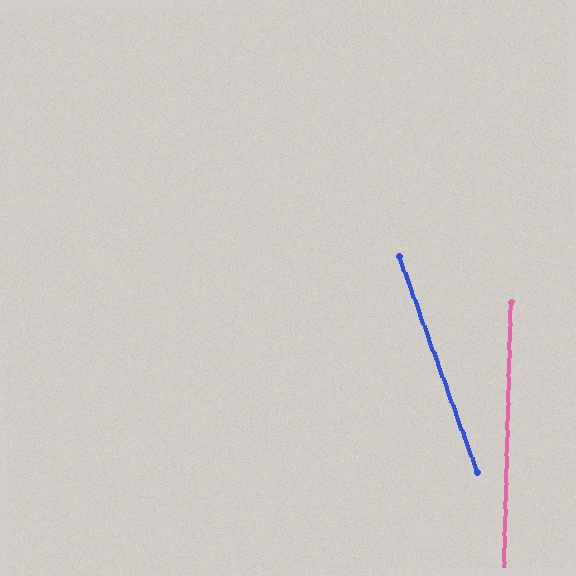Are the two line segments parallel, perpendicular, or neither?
Neither parallel nor perpendicular — they differ by about 21°.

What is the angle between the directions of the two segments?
Approximately 21 degrees.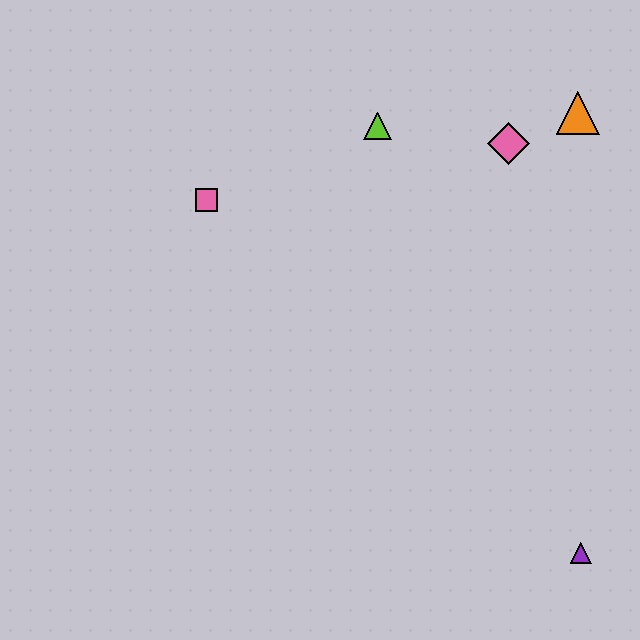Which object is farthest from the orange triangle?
The purple triangle is farthest from the orange triangle.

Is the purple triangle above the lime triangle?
No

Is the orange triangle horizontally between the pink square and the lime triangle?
No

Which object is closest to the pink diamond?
The orange triangle is closest to the pink diamond.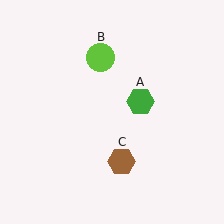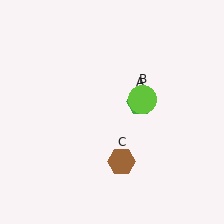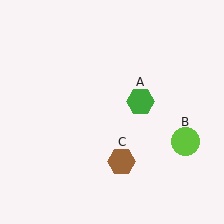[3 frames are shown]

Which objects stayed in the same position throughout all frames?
Green hexagon (object A) and brown hexagon (object C) remained stationary.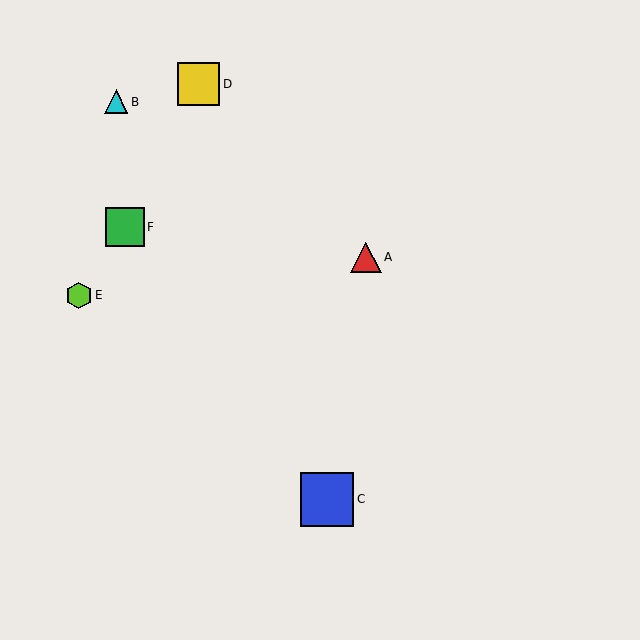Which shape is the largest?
The blue square (labeled C) is the largest.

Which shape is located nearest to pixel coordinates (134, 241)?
The green square (labeled F) at (125, 227) is nearest to that location.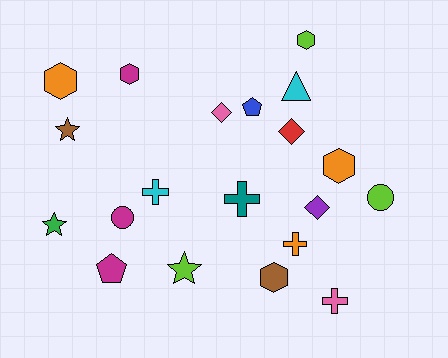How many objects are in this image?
There are 20 objects.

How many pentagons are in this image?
There are 2 pentagons.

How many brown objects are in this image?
There are 2 brown objects.